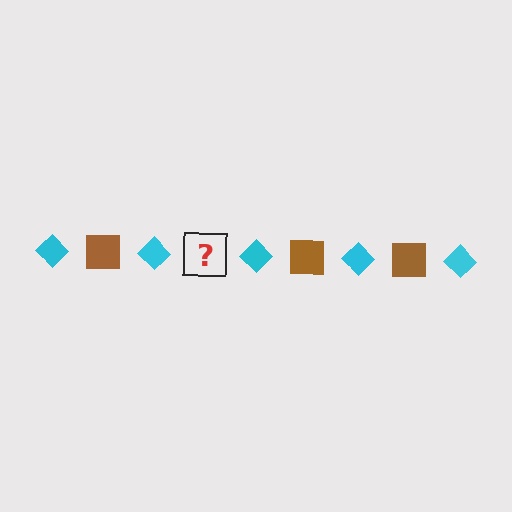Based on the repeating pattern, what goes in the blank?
The blank should be a brown square.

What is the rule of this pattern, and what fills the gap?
The rule is that the pattern alternates between cyan diamond and brown square. The gap should be filled with a brown square.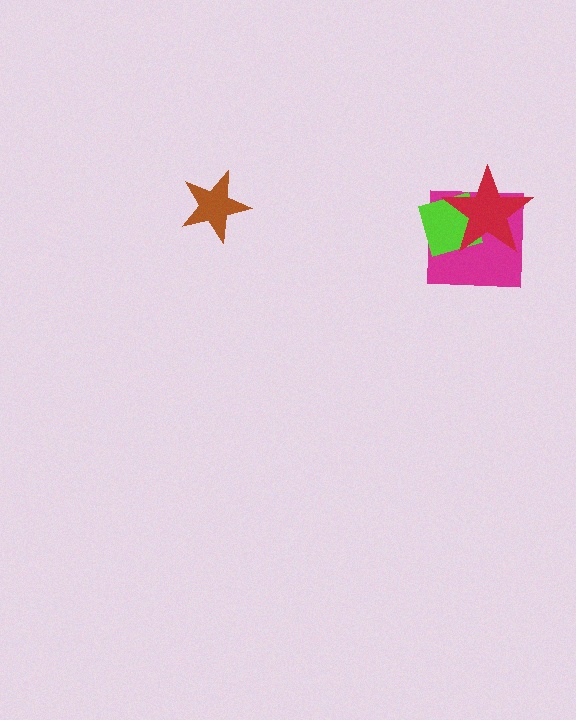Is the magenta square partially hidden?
Yes, it is partially covered by another shape.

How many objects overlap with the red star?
2 objects overlap with the red star.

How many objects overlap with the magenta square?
2 objects overlap with the magenta square.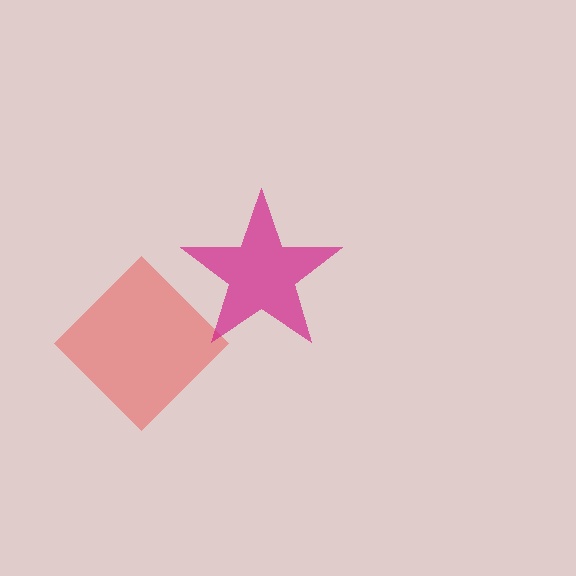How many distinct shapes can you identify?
There are 2 distinct shapes: a red diamond, a magenta star.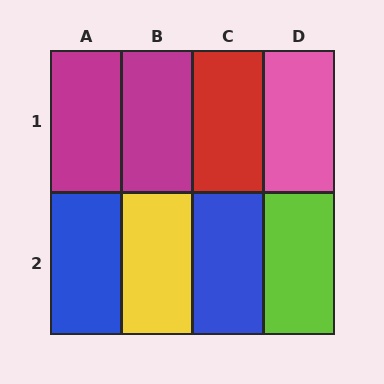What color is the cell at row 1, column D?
Pink.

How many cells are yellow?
1 cell is yellow.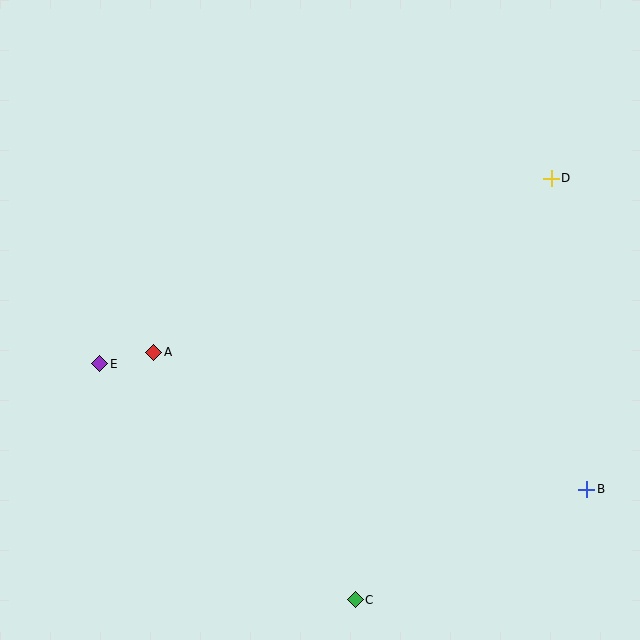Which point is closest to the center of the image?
Point A at (154, 352) is closest to the center.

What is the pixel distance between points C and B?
The distance between C and B is 257 pixels.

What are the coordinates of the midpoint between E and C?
The midpoint between E and C is at (227, 482).